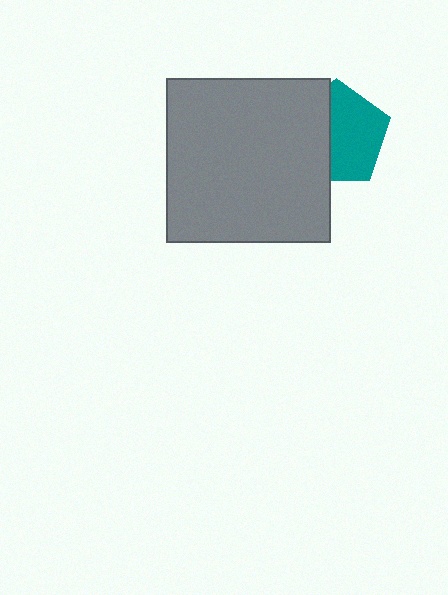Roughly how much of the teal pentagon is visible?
About half of it is visible (roughly 57%).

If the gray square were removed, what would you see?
You would see the complete teal pentagon.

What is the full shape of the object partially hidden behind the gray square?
The partially hidden object is a teal pentagon.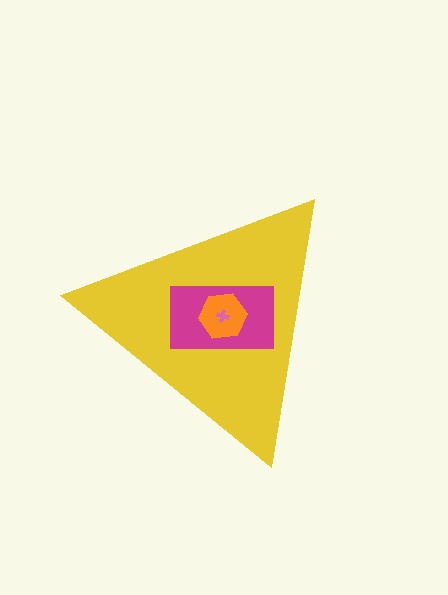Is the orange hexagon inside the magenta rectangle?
Yes.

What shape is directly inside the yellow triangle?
The magenta rectangle.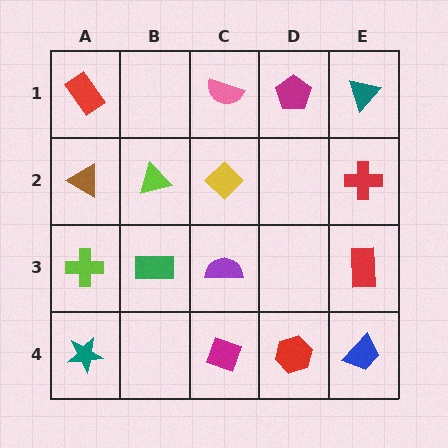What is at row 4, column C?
A magenta diamond.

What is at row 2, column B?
A lime triangle.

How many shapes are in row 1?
4 shapes.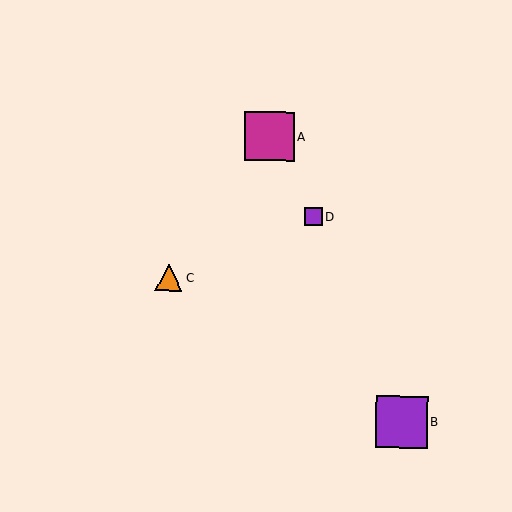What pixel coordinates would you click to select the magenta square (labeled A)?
Click at (270, 136) to select the magenta square A.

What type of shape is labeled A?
Shape A is a magenta square.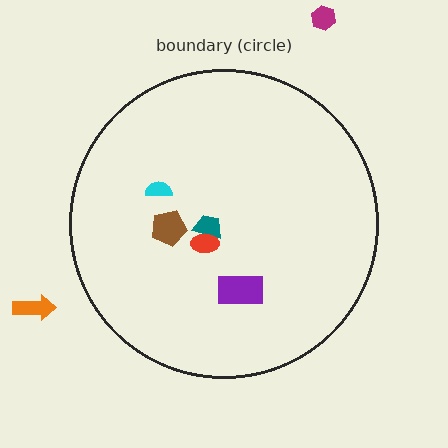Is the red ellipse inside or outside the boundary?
Inside.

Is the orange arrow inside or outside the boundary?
Outside.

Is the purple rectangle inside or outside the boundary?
Inside.